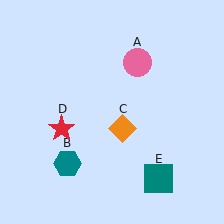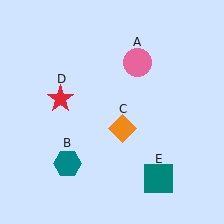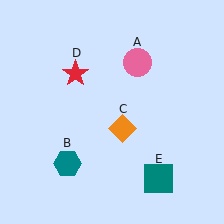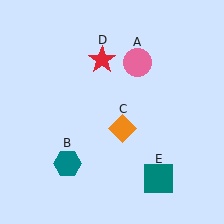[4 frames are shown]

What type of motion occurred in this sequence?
The red star (object D) rotated clockwise around the center of the scene.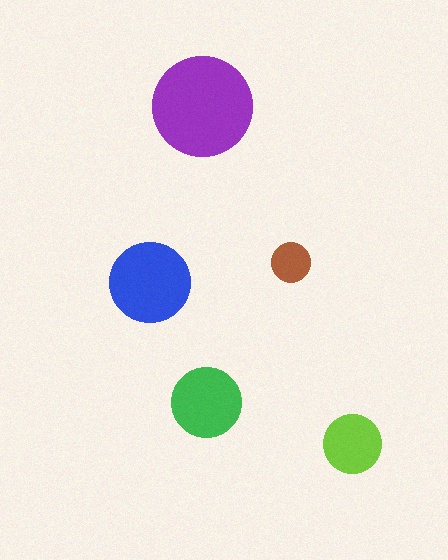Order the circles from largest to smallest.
the purple one, the blue one, the green one, the lime one, the brown one.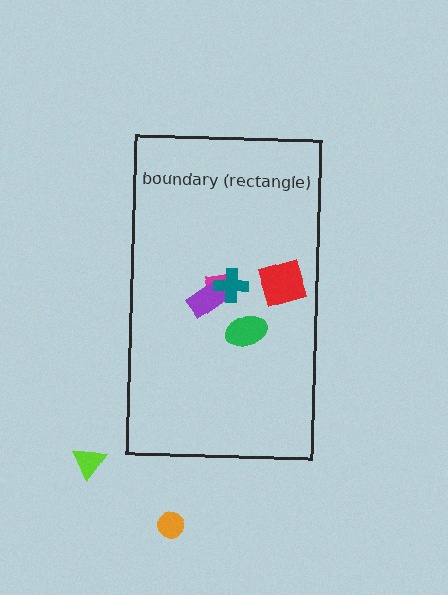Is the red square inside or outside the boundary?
Inside.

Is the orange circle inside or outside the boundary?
Outside.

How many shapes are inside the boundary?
5 inside, 2 outside.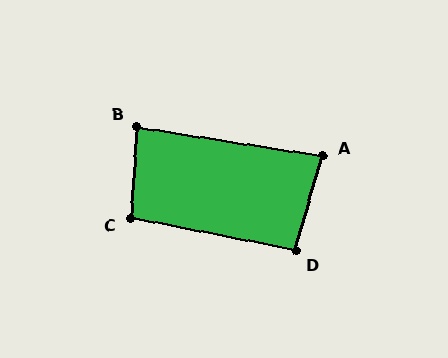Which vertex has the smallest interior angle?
A, at approximately 83 degrees.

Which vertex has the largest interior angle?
C, at approximately 97 degrees.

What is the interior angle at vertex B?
Approximately 86 degrees (approximately right).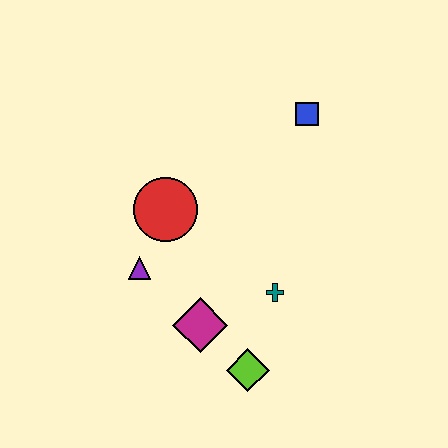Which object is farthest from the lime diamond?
The blue square is farthest from the lime diamond.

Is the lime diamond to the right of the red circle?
Yes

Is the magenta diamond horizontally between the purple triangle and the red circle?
No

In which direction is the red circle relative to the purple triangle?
The red circle is above the purple triangle.